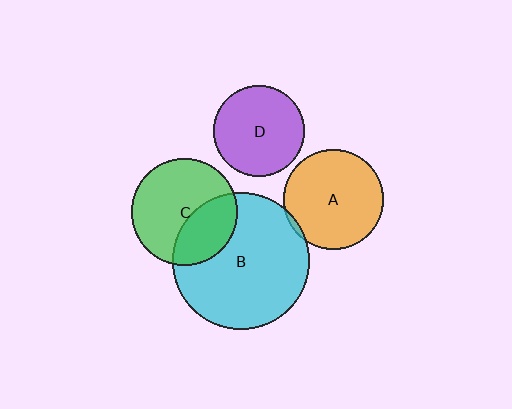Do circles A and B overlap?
Yes.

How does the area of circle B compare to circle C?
Approximately 1.6 times.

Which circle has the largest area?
Circle B (cyan).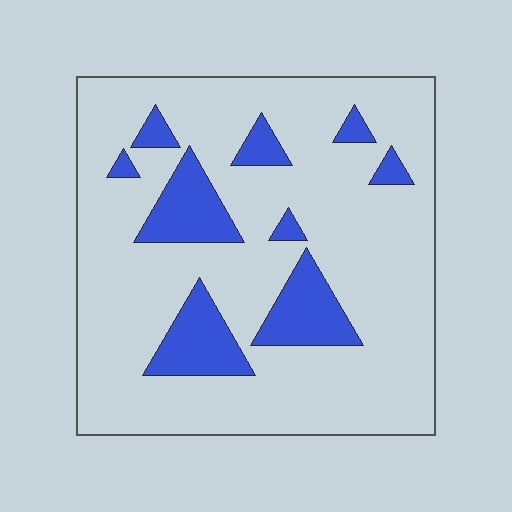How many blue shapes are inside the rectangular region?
9.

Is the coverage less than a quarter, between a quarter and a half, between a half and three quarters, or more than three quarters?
Less than a quarter.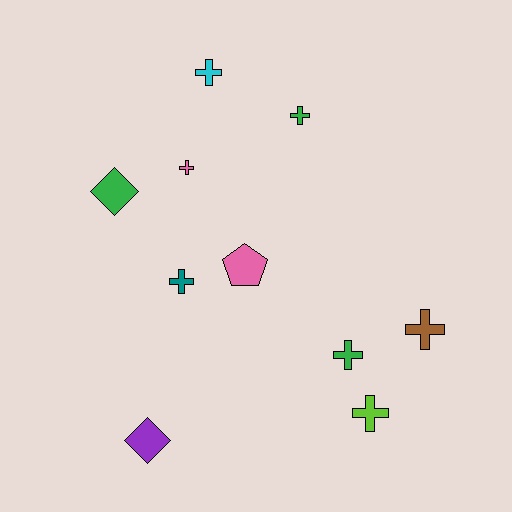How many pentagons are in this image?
There is 1 pentagon.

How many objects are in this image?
There are 10 objects.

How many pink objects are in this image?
There are 2 pink objects.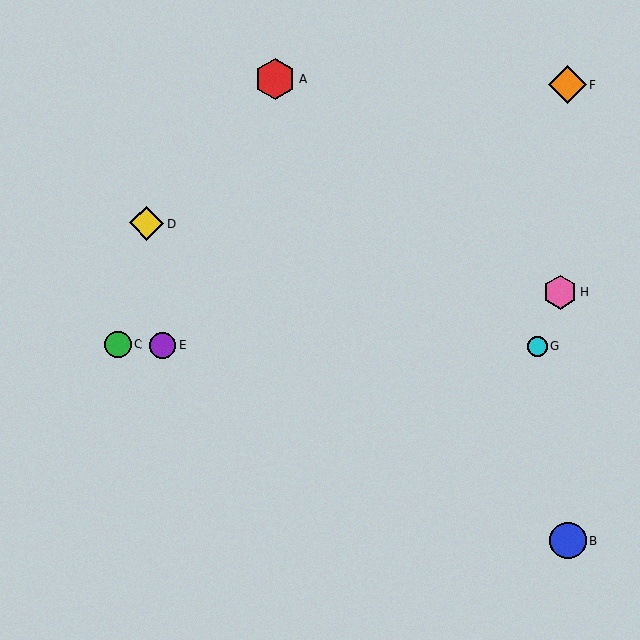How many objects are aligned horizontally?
3 objects (C, E, G) are aligned horizontally.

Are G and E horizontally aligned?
Yes, both are at y≈346.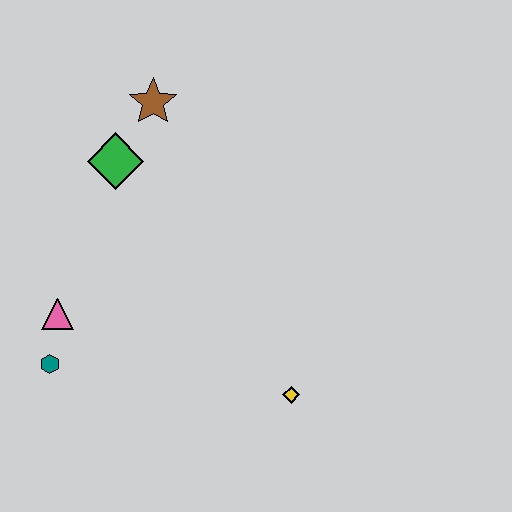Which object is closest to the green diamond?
The brown star is closest to the green diamond.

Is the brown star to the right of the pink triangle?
Yes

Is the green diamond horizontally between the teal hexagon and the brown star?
Yes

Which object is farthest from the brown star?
The yellow diamond is farthest from the brown star.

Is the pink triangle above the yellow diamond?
Yes